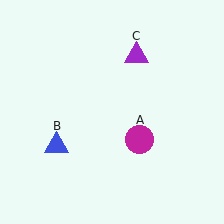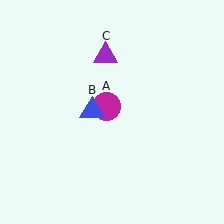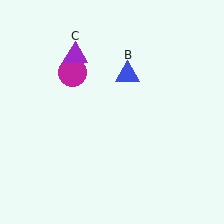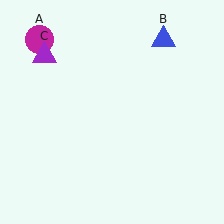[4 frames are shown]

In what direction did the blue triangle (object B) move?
The blue triangle (object B) moved up and to the right.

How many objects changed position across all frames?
3 objects changed position: magenta circle (object A), blue triangle (object B), purple triangle (object C).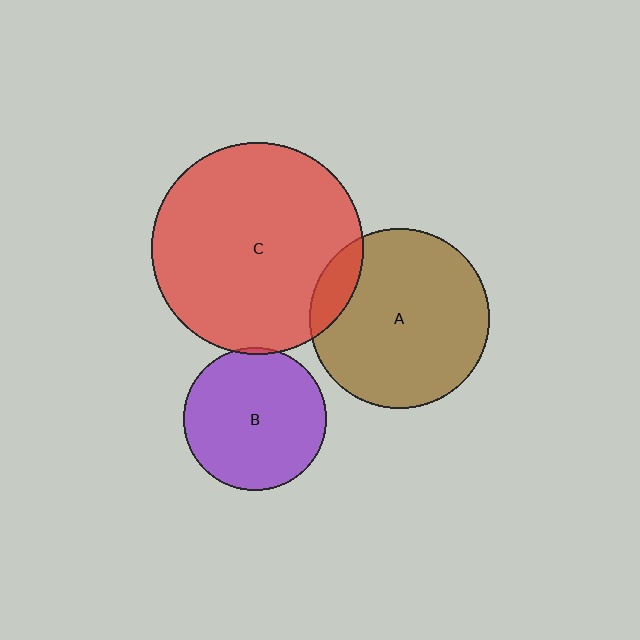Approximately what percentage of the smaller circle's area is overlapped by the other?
Approximately 5%.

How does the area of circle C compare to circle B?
Approximately 2.2 times.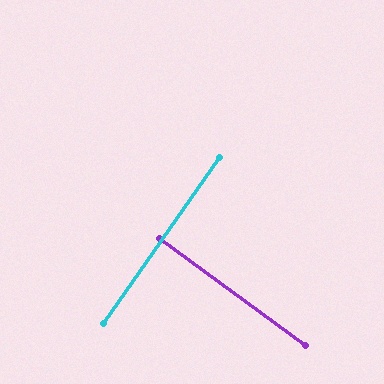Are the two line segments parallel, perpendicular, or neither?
Perpendicular — they meet at approximately 89°.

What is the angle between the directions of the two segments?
Approximately 89 degrees.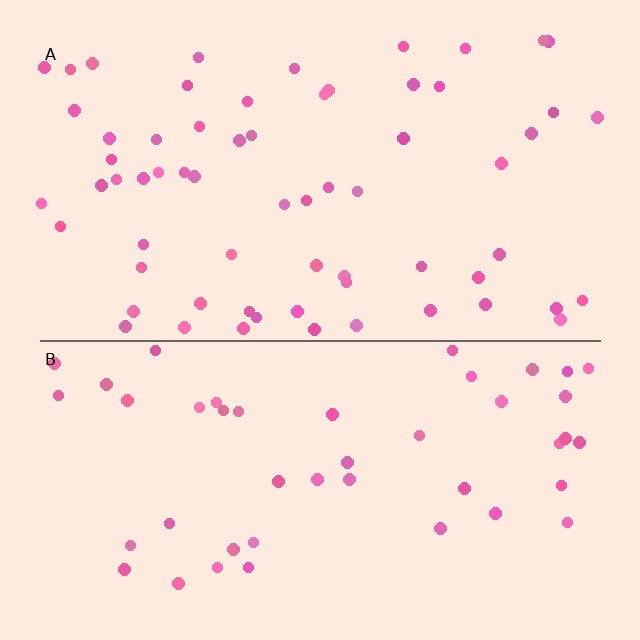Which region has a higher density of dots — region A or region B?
A (the top).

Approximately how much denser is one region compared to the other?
Approximately 1.4× — region A over region B.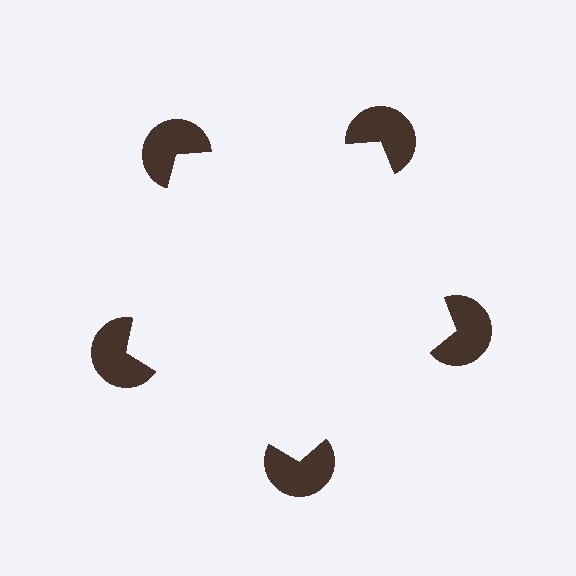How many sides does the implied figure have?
5 sides.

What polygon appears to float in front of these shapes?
An illusory pentagon — its edges are inferred from the aligned wedge cuts in the pac-man discs, not physically drawn.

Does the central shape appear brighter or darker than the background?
It typically appears slightly brighter than the background, even though no actual brightness change is drawn.